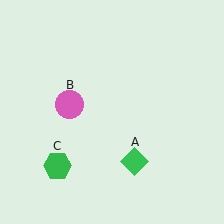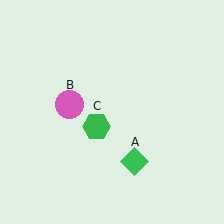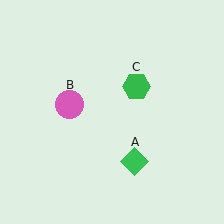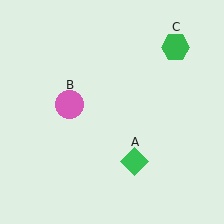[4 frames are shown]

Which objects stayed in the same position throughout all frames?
Green diamond (object A) and pink circle (object B) remained stationary.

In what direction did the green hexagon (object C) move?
The green hexagon (object C) moved up and to the right.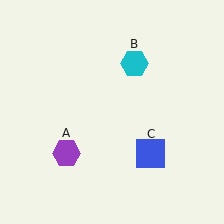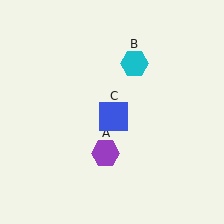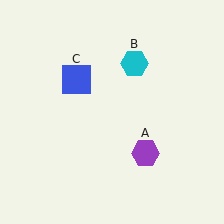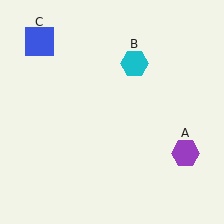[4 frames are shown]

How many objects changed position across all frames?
2 objects changed position: purple hexagon (object A), blue square (object C).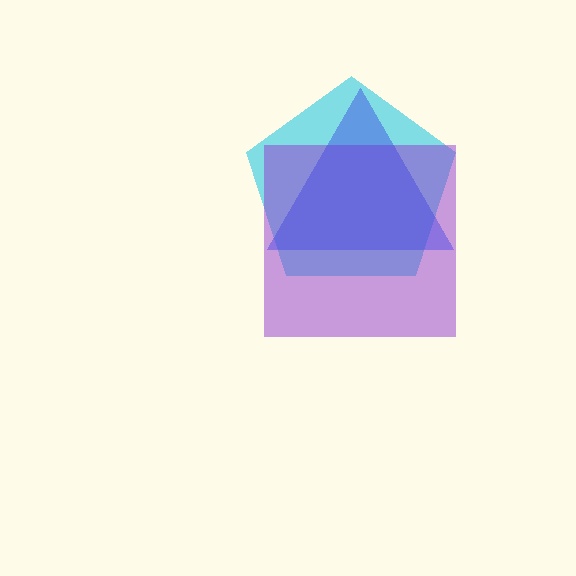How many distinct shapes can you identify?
There are 3 distinct shapes: a cyan pentagon, a purple square, a blue triangle.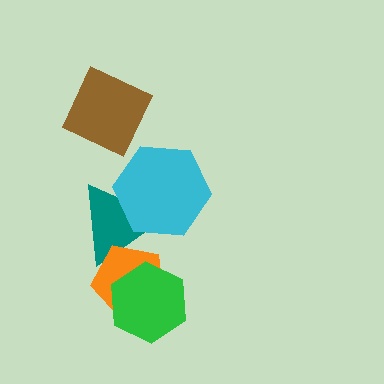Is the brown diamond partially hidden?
No, no other shape covers it.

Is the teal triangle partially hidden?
Yes, it is partially covered by another shape.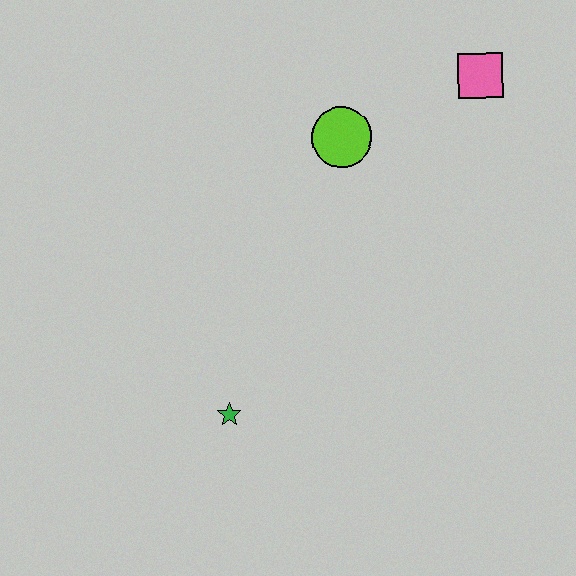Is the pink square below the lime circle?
No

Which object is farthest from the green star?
The pink square is farthest from the green star.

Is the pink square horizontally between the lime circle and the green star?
No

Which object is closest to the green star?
The lime circle is closest to the green star.